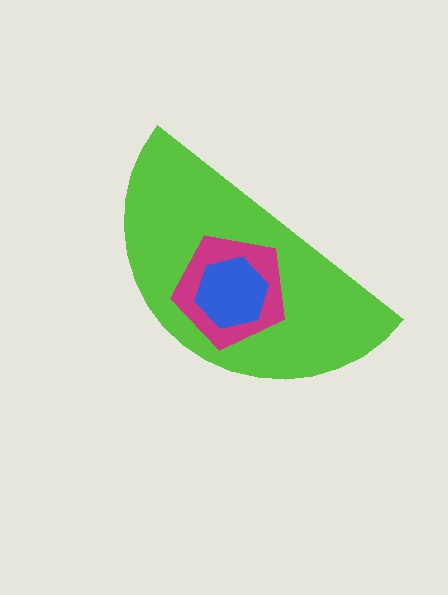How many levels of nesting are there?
3.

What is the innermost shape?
The blue hexagon.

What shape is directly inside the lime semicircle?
The magenta pentagon.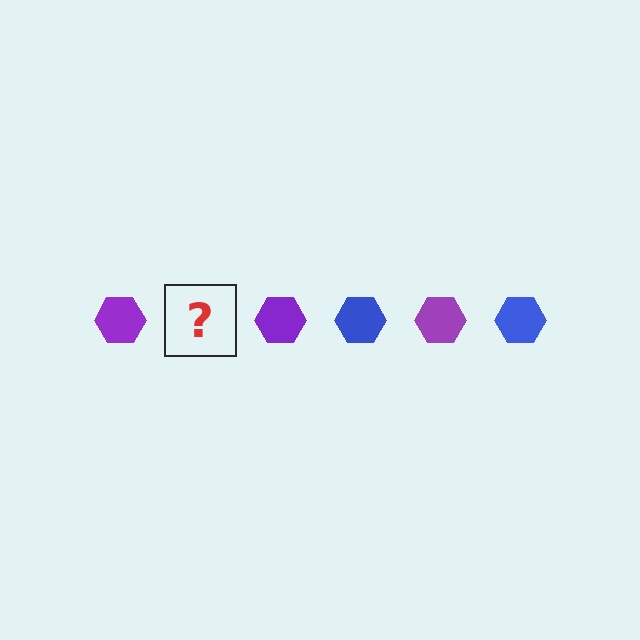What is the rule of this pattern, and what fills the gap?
The rule is that the pattern cycles through purple, blue hexagons. The gap should be filled with a blue hexagon.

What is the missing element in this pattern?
The missing element is a blue hexagon.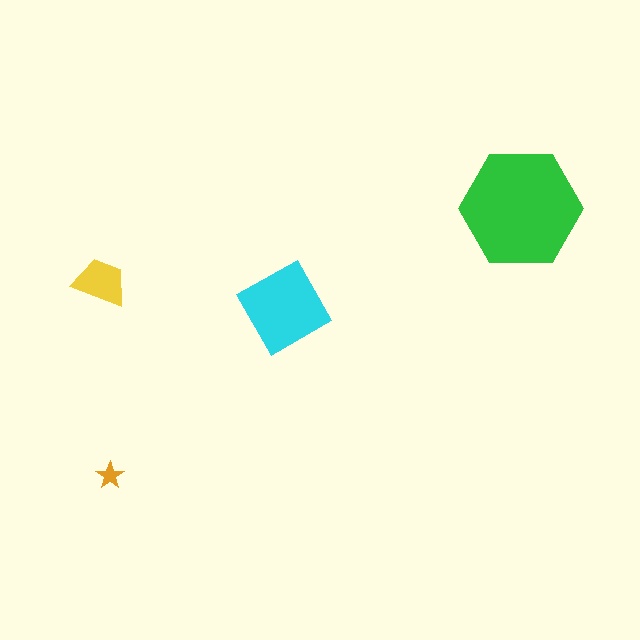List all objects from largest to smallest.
The green hexagon, the cyan diamond, the yellow trapezoid, the orange star.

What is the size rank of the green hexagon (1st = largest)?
1st.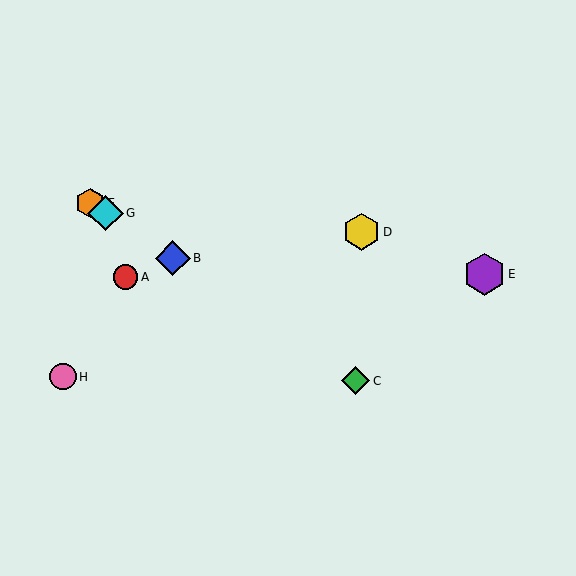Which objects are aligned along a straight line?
Objects B, C, F, G are aligned along a straight line.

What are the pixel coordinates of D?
Object D is at (362, 232).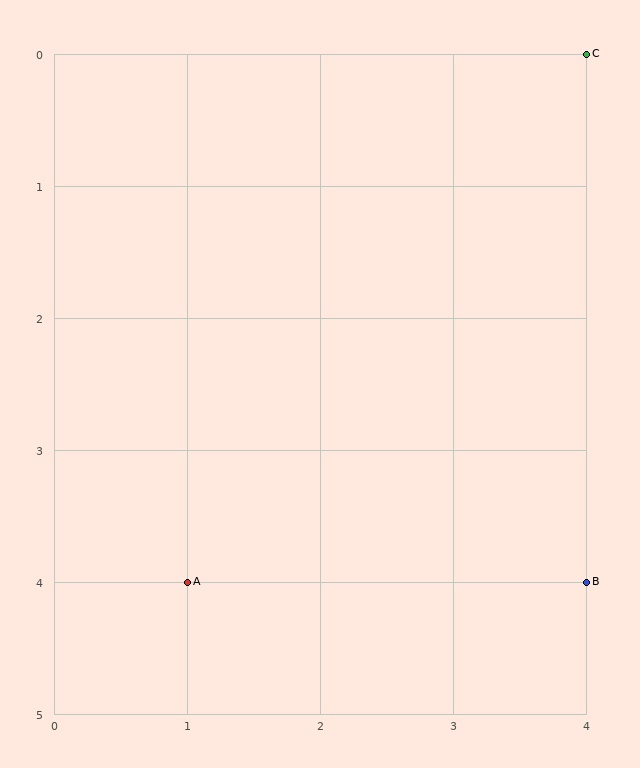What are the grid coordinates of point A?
Point A is at grid coordinates (1, 4).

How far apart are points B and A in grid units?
Points B and A are 3 columns apart.